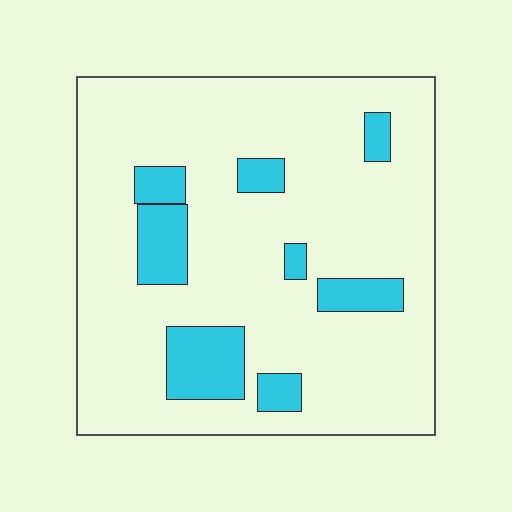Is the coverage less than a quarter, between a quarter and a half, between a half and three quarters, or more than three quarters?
Less than a quarter.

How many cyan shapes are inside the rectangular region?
8.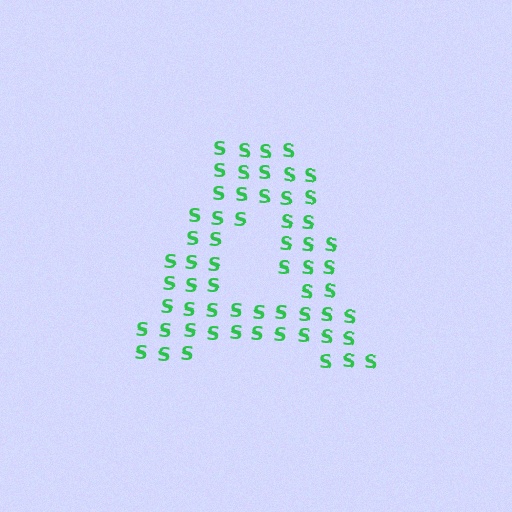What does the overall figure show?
The overall figure shows the letter A.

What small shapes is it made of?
It is made of small letter S's.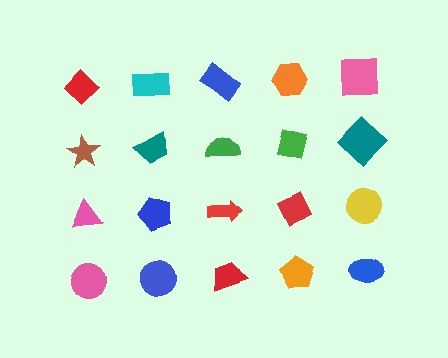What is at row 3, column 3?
A red arrow.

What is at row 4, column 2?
A blue circle.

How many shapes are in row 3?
5 shapes.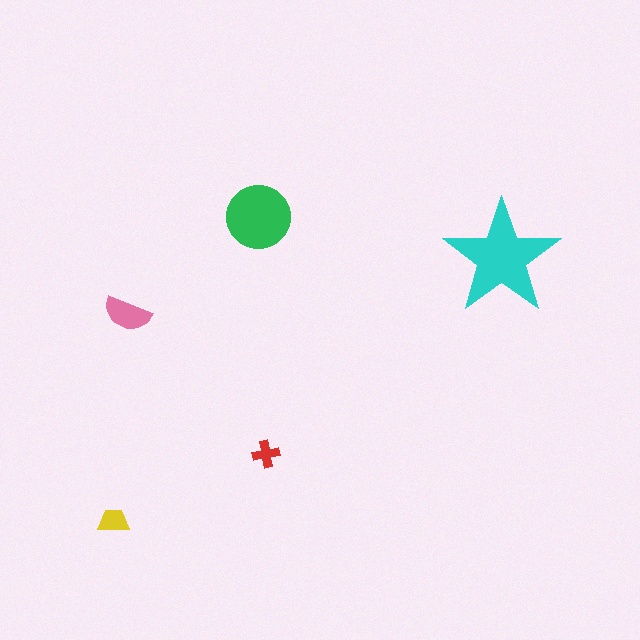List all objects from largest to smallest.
The cyan star, the green circle, the pink semicircle, the yellow trapezoid, the red cross.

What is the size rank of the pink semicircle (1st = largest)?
3rd.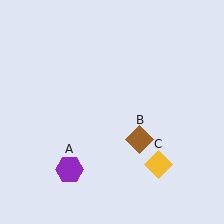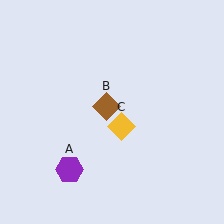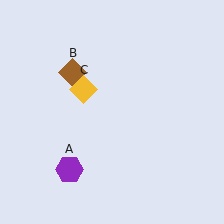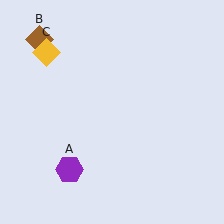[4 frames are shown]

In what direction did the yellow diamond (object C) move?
The yellow diamond (object C) moved up and to the left.